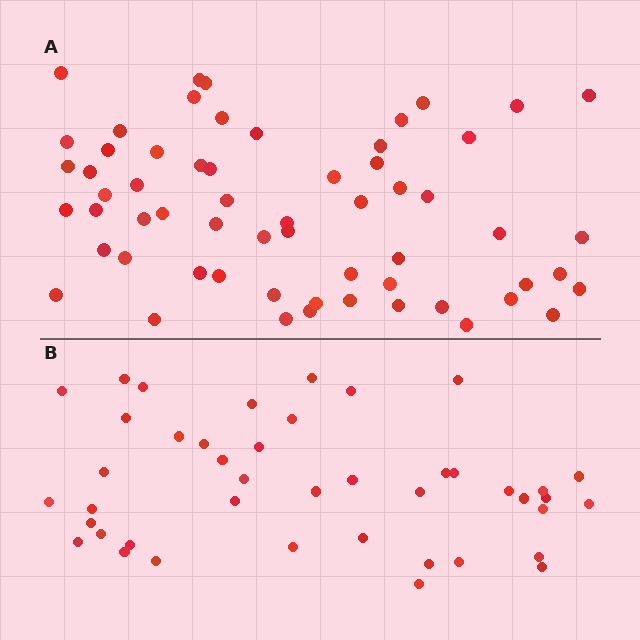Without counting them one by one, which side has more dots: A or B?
Region A (the top region) has more dots.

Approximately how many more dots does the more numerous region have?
Region A has approximately 15 more dots than region B.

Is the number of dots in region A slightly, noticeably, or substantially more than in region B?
Region A has noticeably more, but not dramatically so. The ratio is roughly 1.4 to 1.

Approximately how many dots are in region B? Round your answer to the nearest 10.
About 40 dots. (The exact count is 43, which rounds to 40.)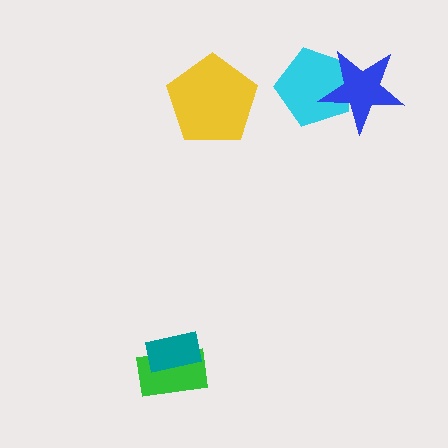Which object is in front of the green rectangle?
The teal rectangle is in front of the green rectangle.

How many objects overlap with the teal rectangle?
1 object overlaps with the teal rectangle.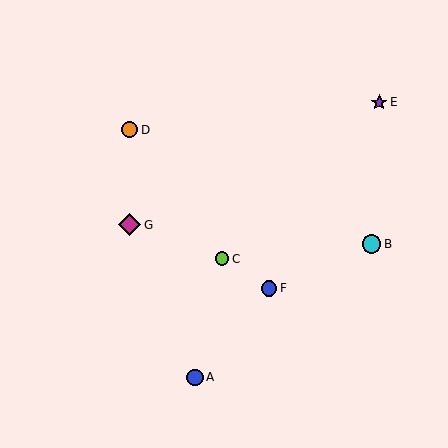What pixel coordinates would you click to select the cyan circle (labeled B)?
Click at (371, 244) to select the cyan circle B.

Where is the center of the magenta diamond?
The center of the magenta diamond is at (130, 225).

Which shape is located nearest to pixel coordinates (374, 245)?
The cyan circle (labeled B) at (371, 244) is nearest to that location.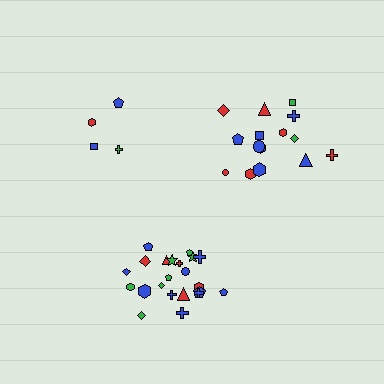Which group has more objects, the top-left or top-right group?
The top-right group.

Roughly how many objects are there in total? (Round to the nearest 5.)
Roughly 40 objects in total.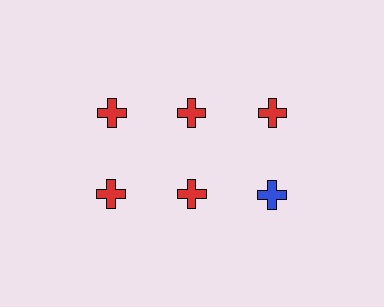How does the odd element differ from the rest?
It has a different color: blue instead of red.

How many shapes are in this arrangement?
There are 6 shapes arranged in a grid pattern.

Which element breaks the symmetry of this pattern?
The blue cross in the second row, center column breaks the symmetry. All other shapes are red crosses.